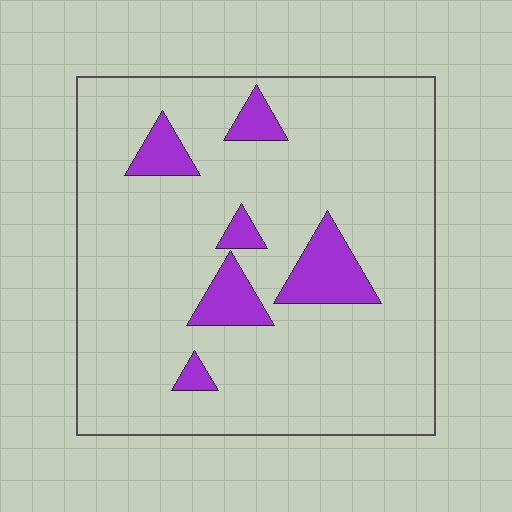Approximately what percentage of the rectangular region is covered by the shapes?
Approximately 10%.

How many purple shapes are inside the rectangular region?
6.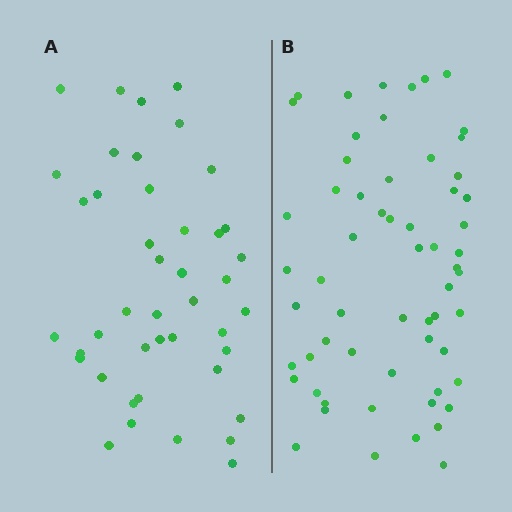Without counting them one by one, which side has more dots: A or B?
Region B (the right region) has more dots.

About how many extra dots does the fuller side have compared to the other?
Region B has approximately 15 more dots than region A.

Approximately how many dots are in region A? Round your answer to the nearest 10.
About 40 dots. (The exact count is 43, which rounds to 40.)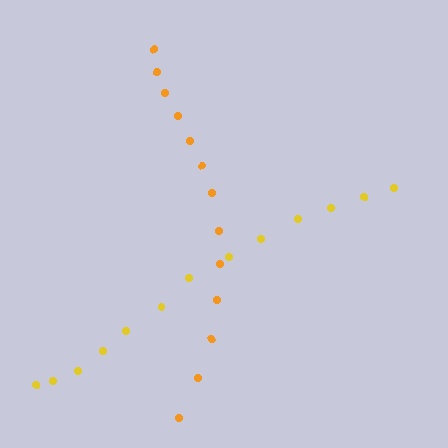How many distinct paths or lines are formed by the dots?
There are 2 distinct paths.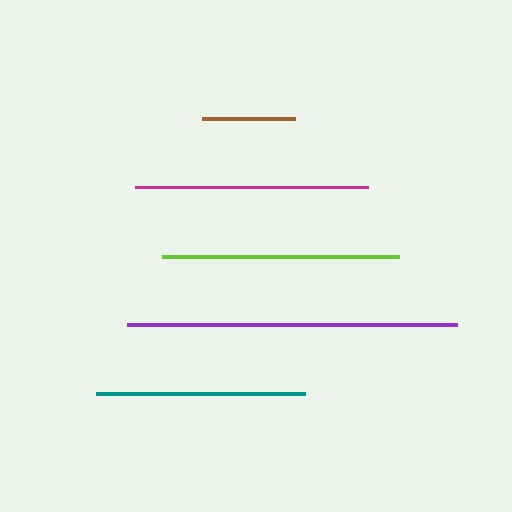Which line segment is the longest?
The purple line is the longest at approximately 329 pixels.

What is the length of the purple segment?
The purple segment is approximately 329 pixels long.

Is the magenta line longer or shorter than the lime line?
The lime line is longer than the magenta line.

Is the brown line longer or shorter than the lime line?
The lime line is longer than the brown line.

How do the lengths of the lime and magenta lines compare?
The lime and magenta lines are approximately the same length.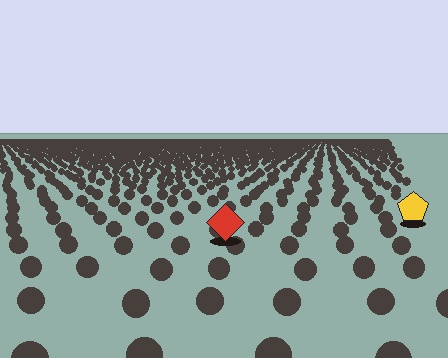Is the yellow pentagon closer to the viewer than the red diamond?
No. The red diamond is closer — you can tell from the texture gradient: the ground texture is coarser near it.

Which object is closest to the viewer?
The red diamond is closest. The texture marks near it are larger and more spread out.